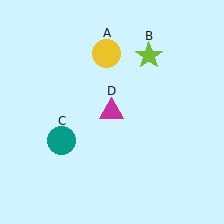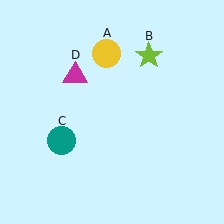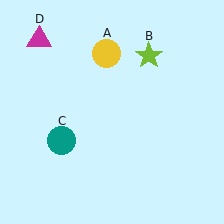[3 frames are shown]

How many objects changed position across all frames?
1 object changed position: magenta triangle (object D).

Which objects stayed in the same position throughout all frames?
Yellow circle (object A) and lime star (object B) and teal circle (object C) remained stationary.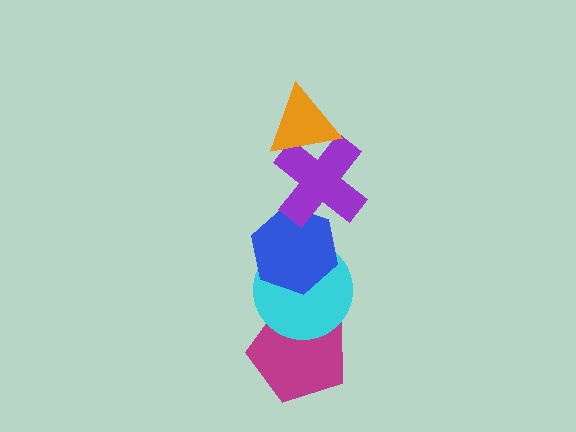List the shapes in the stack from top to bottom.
From top to bottom: the orange triangle, the purple cross, the blue hexagon, the cyan circle, the magenta pentagon.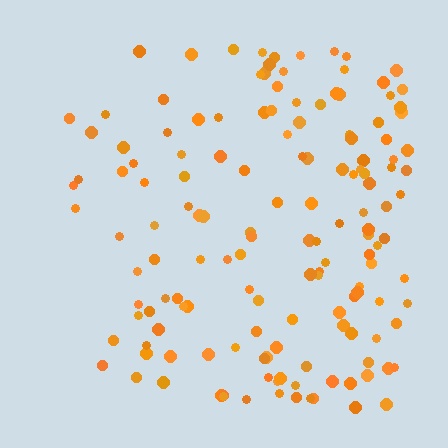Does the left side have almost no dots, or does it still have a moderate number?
Still a moderate number, just noticeably fewer than the right.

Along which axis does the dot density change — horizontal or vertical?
Horizontal.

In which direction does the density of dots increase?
From left to right, with the right side densest.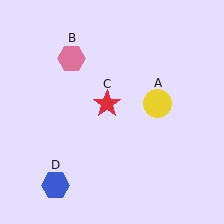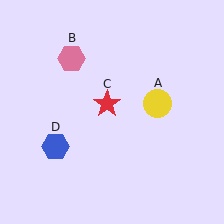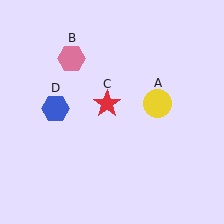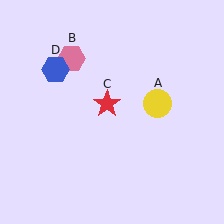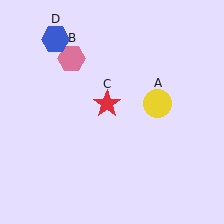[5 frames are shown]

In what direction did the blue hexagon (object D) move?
The blue hexagon (object D) moved up.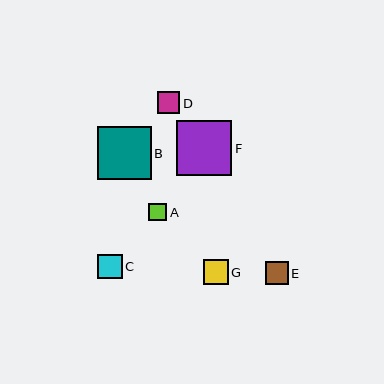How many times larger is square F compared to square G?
Square F is approximately 2.2 times the size of square G.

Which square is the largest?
Square F is the largest with a size of approximately 55 pixels.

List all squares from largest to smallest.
From largest to smallest: F, B, G, C, E, D, A.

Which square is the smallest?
Square A is the smallest with a size of approximately 18 pixels.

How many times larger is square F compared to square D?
Square F is approximately 2.5 times the size of square D.